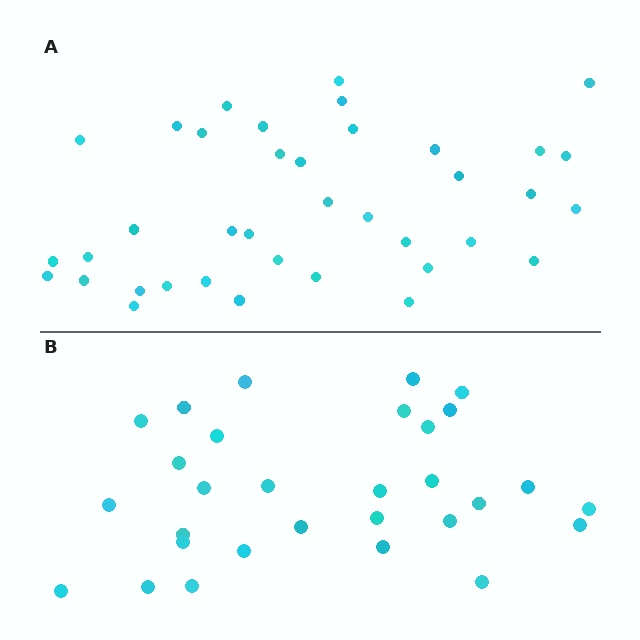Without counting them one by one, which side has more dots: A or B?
Region A (the top region) has more dots.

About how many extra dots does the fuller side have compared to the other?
Region A has roughly 8 or so more dots than region B.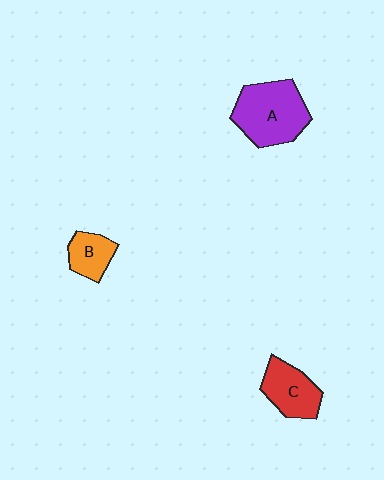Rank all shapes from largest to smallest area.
From largest to smallest: A (purple), C (red), B (orange).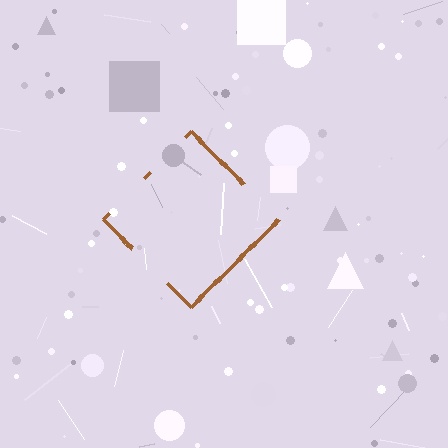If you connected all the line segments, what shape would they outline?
They would outline a diamond.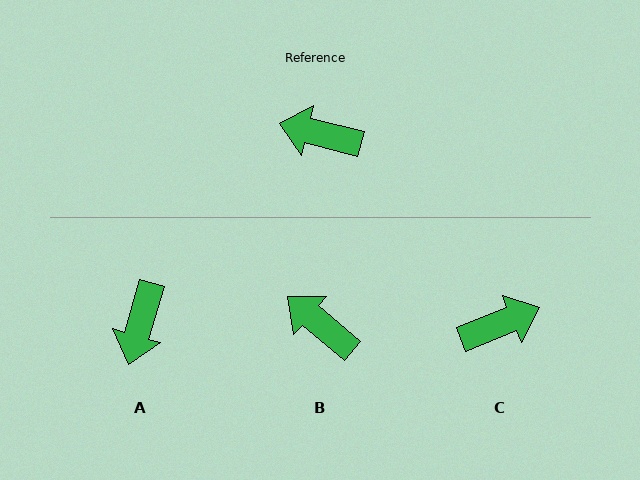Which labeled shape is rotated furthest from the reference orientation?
C, about 144 degrees away.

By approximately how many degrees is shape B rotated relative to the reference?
Approximately 26 degrees clockwise.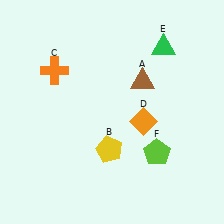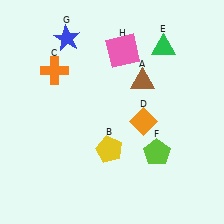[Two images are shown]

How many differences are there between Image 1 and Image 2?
There are 2 differences between the two images.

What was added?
A blue star (G), a pink square (H) were added in Image 2.